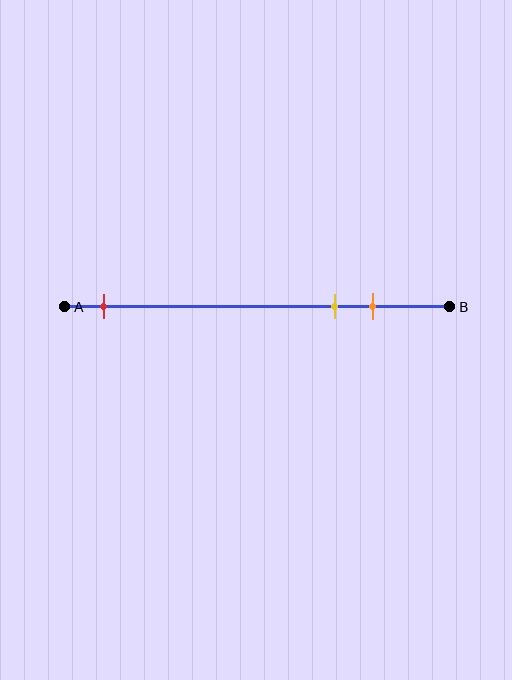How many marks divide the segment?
There are 3 marks dividing the segment.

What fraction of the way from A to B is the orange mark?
The orange mark is approximately 80% (0.8) of the way from A to B.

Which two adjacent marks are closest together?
The yellow and orange marks are the closest adjacent pair.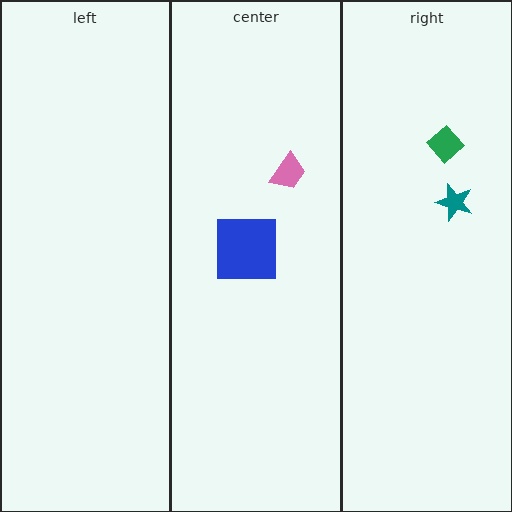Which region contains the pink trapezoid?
The center region.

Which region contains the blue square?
The center region.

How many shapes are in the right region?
2.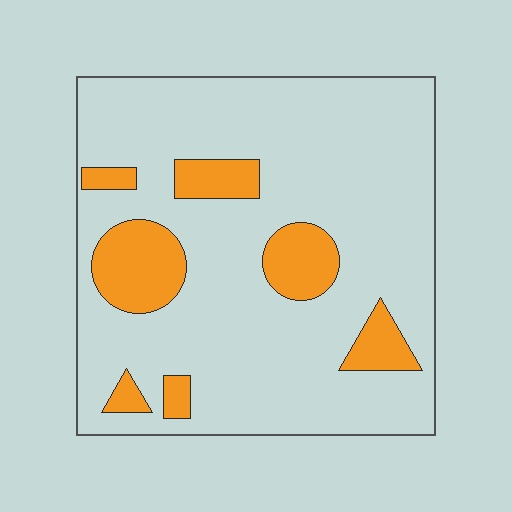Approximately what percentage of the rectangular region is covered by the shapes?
Approximately 15%.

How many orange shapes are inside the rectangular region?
7.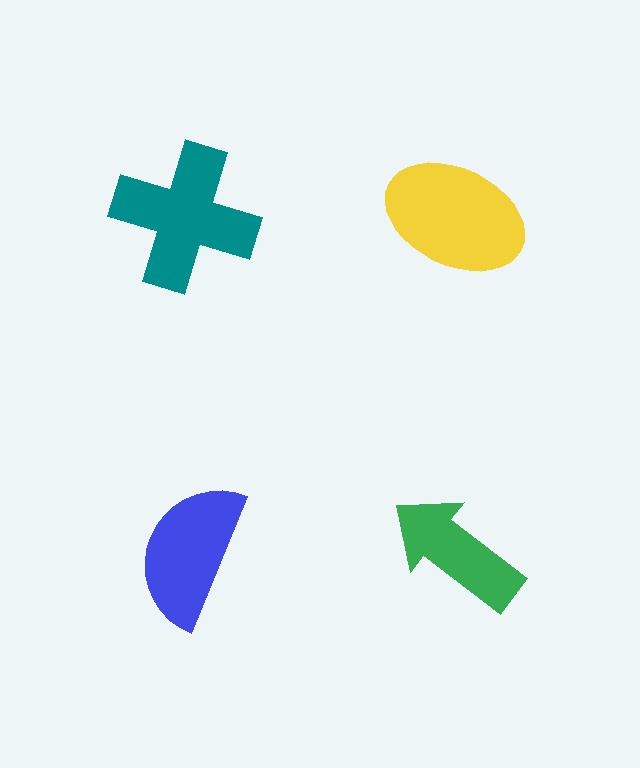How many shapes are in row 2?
2 shapes.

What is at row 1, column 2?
A yellow ellipse.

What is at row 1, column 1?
A teal cross.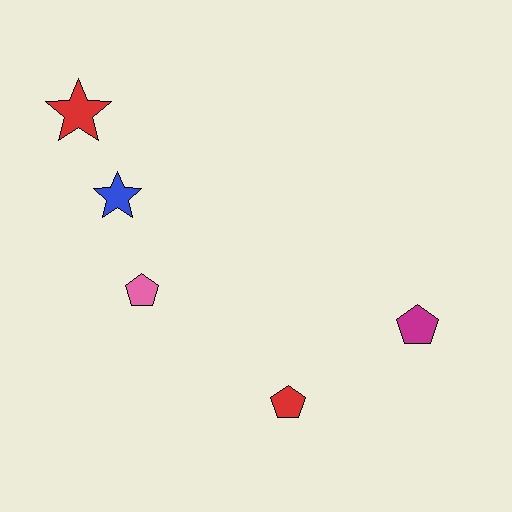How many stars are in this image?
There are 2 stars.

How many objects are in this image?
There are 5 objects.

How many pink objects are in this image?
There is 1 pink object.